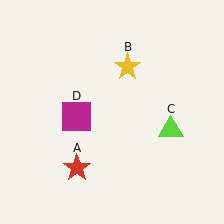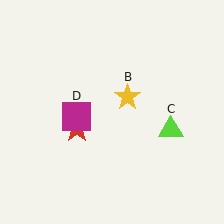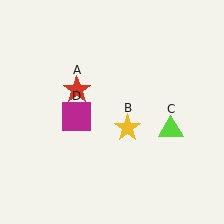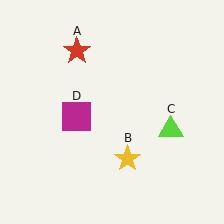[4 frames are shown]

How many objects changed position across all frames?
2 objects changed position: red star (object A), yellow star (object B).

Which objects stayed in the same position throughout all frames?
Lime triangle (object C) and magenta square (object D) remained stationary.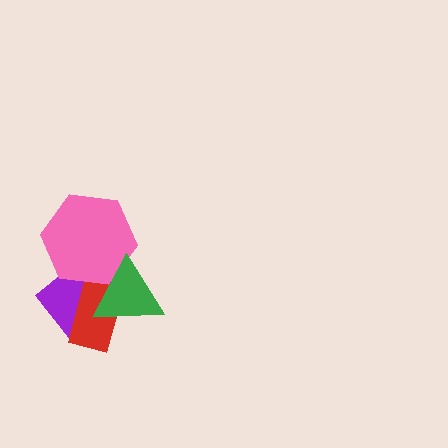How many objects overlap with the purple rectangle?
3 objects overlap with the purple rectangle.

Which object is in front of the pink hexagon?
The green triangle is in front of the pink hexagon.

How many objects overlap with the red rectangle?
2 objects overlap with the red rectangle.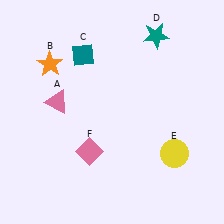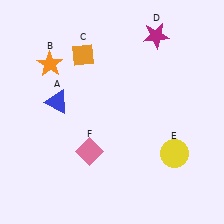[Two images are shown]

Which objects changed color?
A changed from pink to blue. C changed from teal to orange. D changed from teal to magenta.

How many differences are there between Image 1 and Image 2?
There are 3 differences between the two images.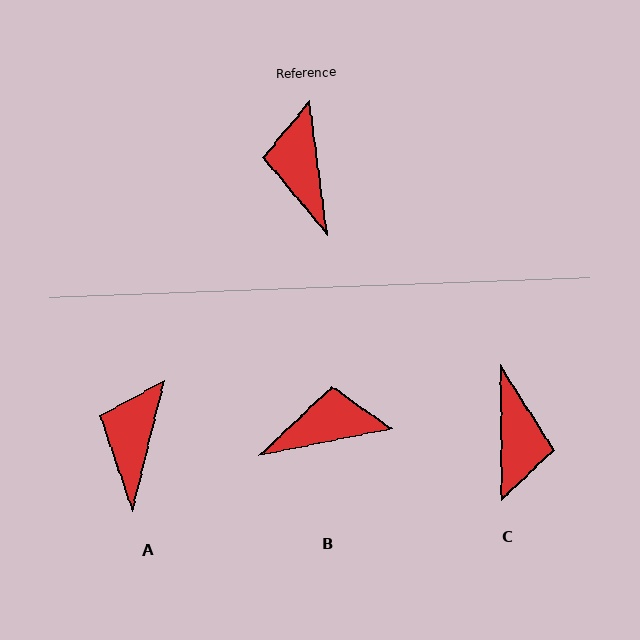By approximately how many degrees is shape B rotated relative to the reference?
Approximately 87 degrees clockwise.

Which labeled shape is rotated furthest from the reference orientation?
C, about 173 degrees away.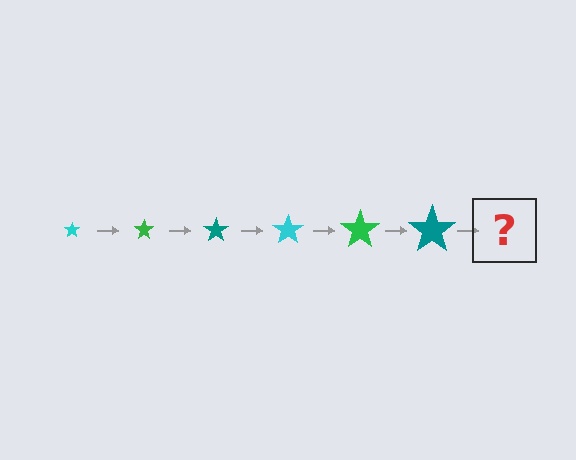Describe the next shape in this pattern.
It should be a cyan star, larger than the previous one.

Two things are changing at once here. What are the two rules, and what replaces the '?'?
The two rules are that the star grows larger each step and the color cycles through cyan, green, and teal. The '?' should be a cyan star, larger than the previous one.